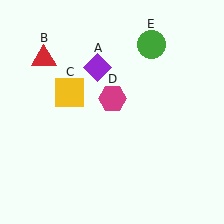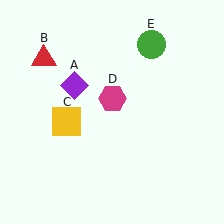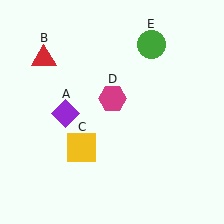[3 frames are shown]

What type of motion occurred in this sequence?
The purple diamond (object A), yellow square (object C) rotated counterclockwise around the center of the scene.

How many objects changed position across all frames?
2 objects changed position: purple diamond (object A), yellow square (object C).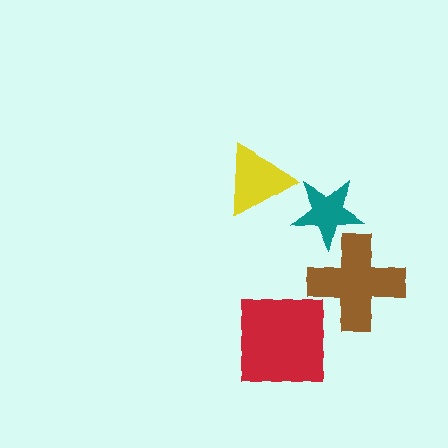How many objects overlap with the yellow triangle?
0 objects overlap with the yellow triangle.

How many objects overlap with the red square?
0 objects overlap with the red square.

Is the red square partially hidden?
No, no other shape covers it.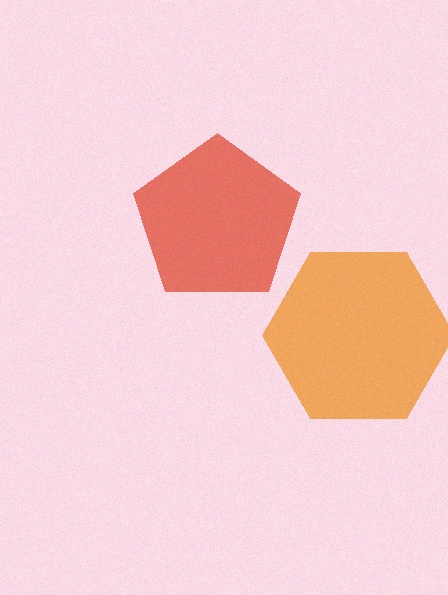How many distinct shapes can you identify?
There are 2 distinct shapes: a red pentagon, an orange hexagon.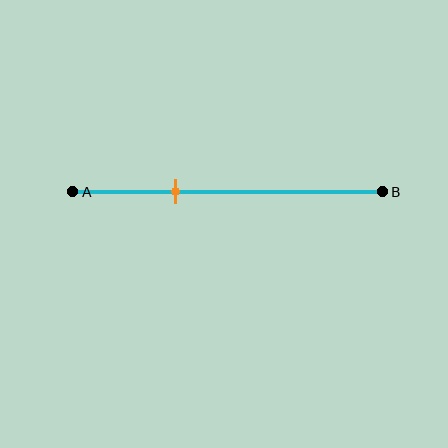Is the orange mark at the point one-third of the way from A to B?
Yes, the mark is approximately at the one-third point.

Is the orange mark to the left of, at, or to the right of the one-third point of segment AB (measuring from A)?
The orange mark is approximately at the one-third point of segment AB.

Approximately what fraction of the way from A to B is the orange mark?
The orange mark is approximately 35% of the way from A to B.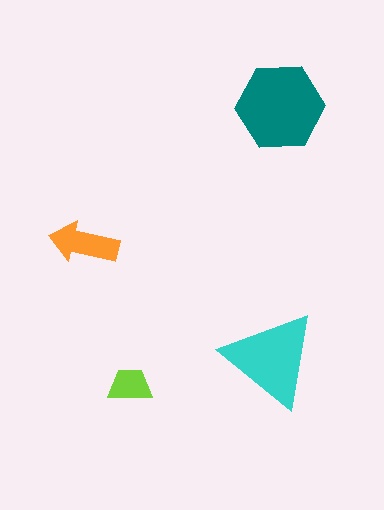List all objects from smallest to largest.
The lime trapezoid, the orange arrow, the cyan triangle, the teal hexagon.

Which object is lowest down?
The lime trapezoid is bottommost.